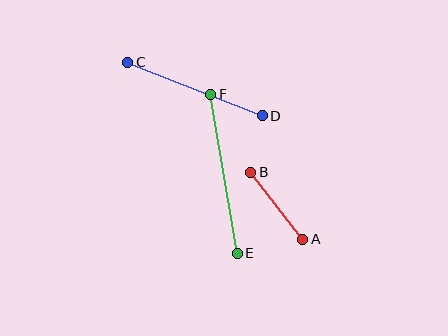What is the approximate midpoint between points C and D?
The midpoint is at approximately (195, 89) pixels.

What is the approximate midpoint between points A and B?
The midpoint is at approximately (277, 206) pixels.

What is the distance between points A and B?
The distance is approximately 85 pixels.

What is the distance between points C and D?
The distance is approximately 145 pixels.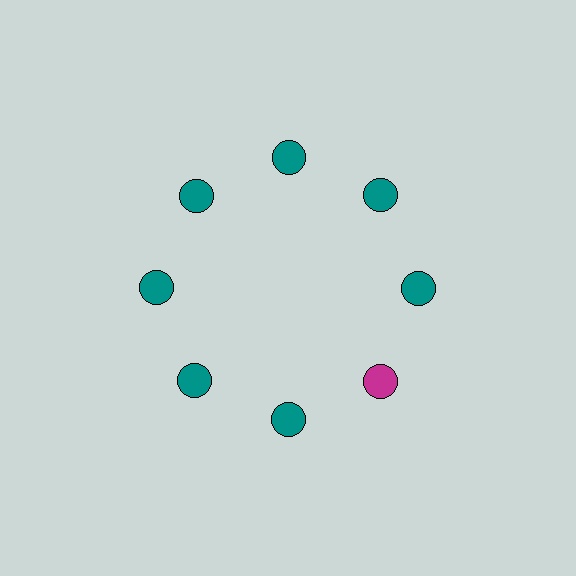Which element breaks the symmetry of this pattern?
The magenta circle at roughly the 4 o'clock position breaks the symmetry. All other shapes are teal circles.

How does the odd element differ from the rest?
It has a different color: magenta instead of teal.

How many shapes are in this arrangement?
There are 8 shapes arranged in a ring pattern.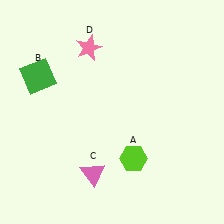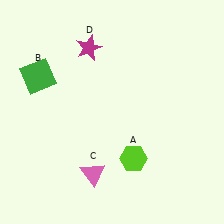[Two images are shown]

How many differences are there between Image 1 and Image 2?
There is 1 difference between the two images.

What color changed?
The star (D) changed from pink in Image 1 to magenta in Image 2.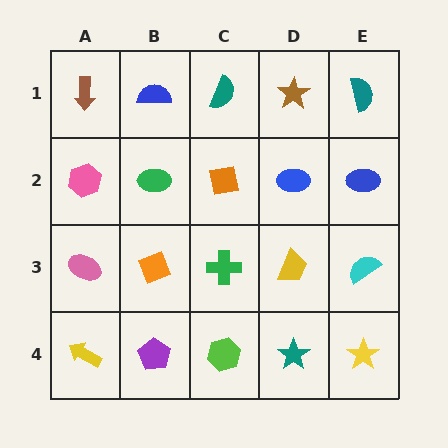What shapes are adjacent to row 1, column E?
A blue ellipse (row 2, column E), a brown star (row 1, column D).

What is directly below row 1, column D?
A blue ellipse.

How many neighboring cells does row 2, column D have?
4.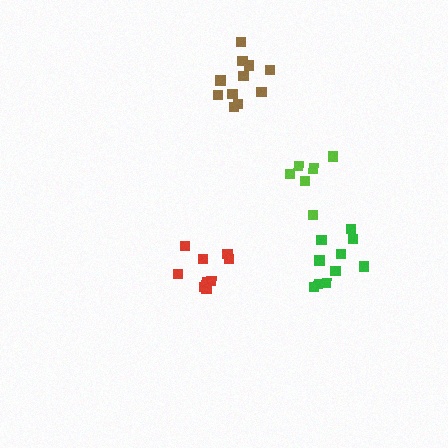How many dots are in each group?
Group 1: 9 dots, Group 2: 6 dots, Group 3: 10 dots, Group 4: 11 dots (36 total).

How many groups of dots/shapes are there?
There are 4 groups.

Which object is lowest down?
The red cluster is bottommost.